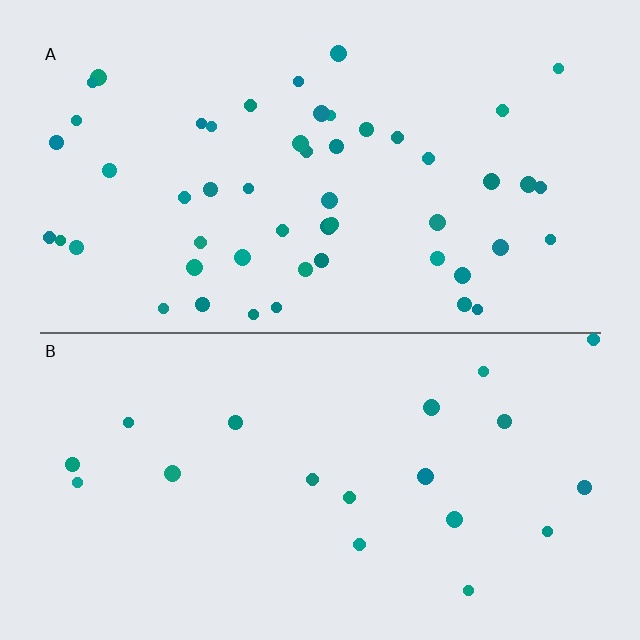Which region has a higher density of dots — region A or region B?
A (the top).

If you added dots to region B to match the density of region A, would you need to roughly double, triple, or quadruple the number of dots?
Approximately triple.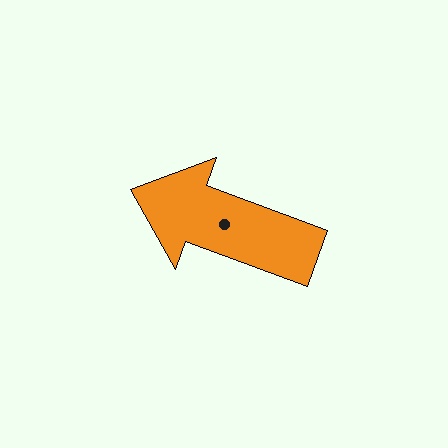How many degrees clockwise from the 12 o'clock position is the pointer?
Approximately 290 degrees.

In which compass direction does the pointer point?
West.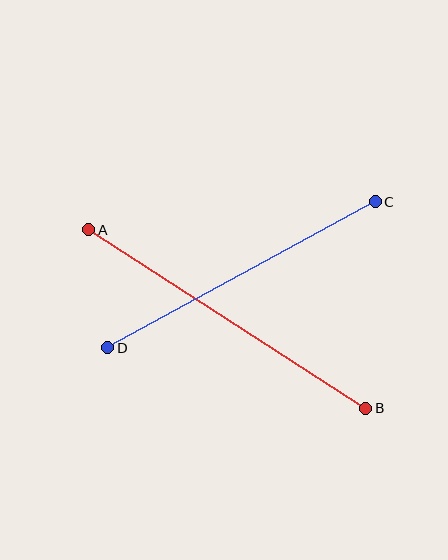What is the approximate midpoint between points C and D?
The midpoint is at approximately (241, 275) pixels.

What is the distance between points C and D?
The distance is approximately 305 pixels.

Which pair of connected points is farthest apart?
Points A and B are farthest apart.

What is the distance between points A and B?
The distance is approximately 329 pixels.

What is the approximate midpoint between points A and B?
The midpoint is at approximately (227, 319) pixels.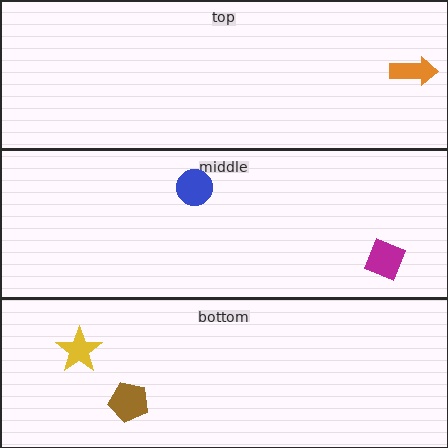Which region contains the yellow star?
The bottom region.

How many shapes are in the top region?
1.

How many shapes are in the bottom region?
2.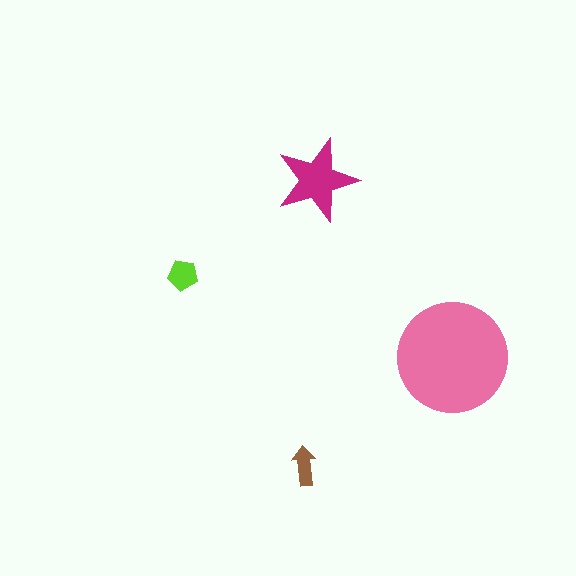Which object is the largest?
The pink circle.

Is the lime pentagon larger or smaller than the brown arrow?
Larger.